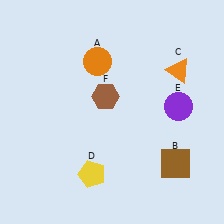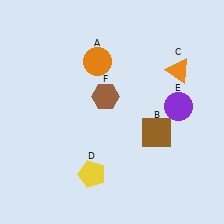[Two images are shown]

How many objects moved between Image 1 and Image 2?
1 object moved between the two images.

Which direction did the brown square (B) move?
The brown square (B) moved up.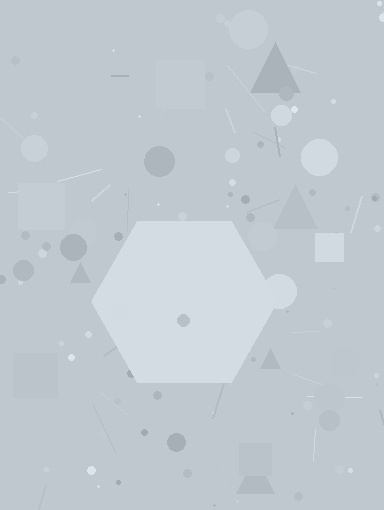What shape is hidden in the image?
A hexagon is hidden in the image.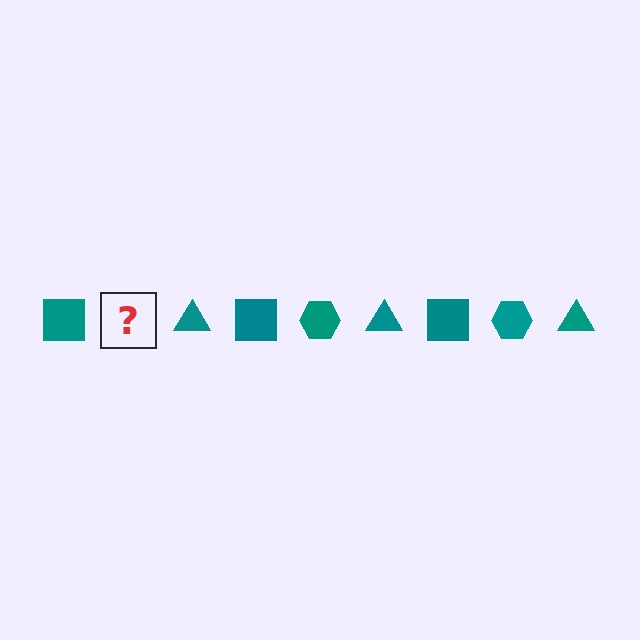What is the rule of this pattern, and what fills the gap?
The rule is that the pattern cycles through square, hexagon, triangle shapes in teal. The gap should be filled with a teal hexagon.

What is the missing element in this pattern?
The missing element is a teal hexagon.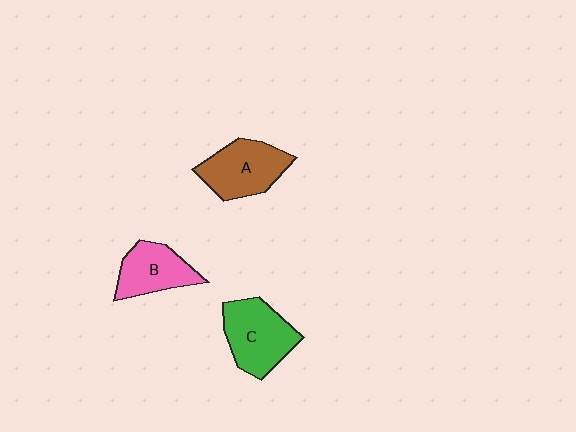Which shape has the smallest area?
Shape B (pink).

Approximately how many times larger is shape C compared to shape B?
Approximately 1.3 times.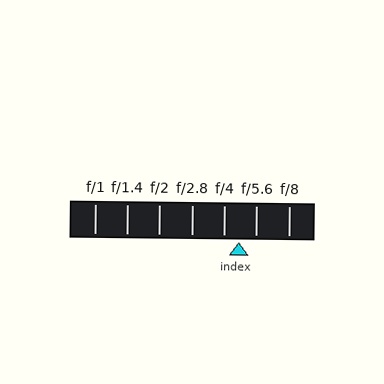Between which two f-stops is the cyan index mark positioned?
The index mark is between f/4 and f/5.6.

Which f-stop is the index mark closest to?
The index mark is closest to f/4.